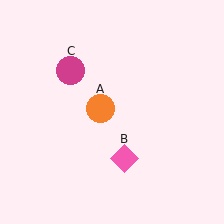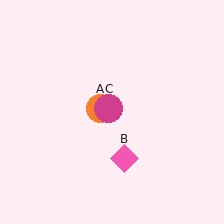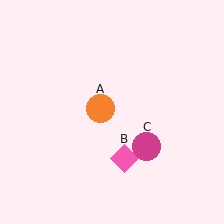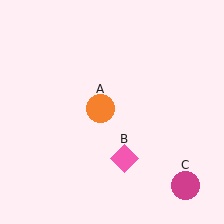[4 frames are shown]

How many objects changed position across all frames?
1 object changed position: magenta circle (object C).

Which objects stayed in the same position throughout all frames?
Orange circle (object A) and pink diamond (object B) remained stationary.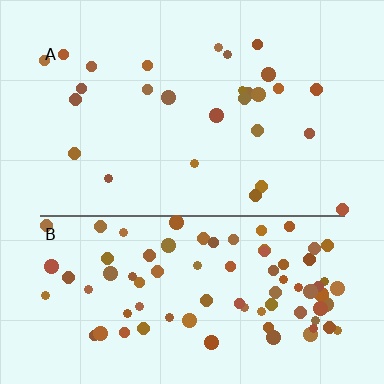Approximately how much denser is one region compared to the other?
Approximately 3.1× — region B over region A.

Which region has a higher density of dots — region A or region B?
B (the bottom).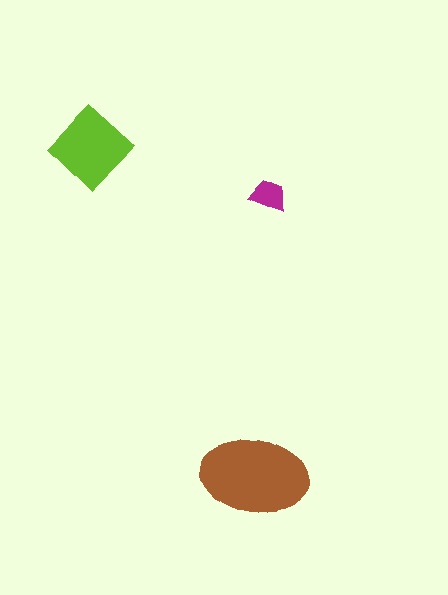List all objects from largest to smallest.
The brown ellipse, the lime diamond, the magenta trapezoid.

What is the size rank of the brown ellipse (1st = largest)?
1st.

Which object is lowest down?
The brown ellipse is bottommost.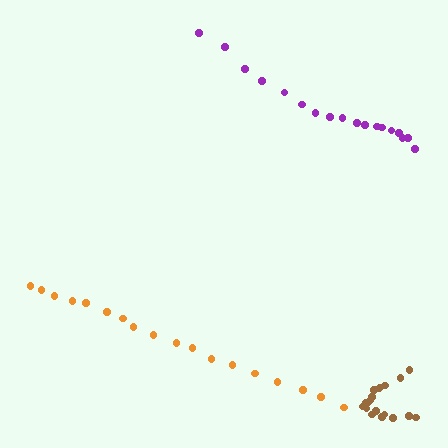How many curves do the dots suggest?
There are 3 distinct paths.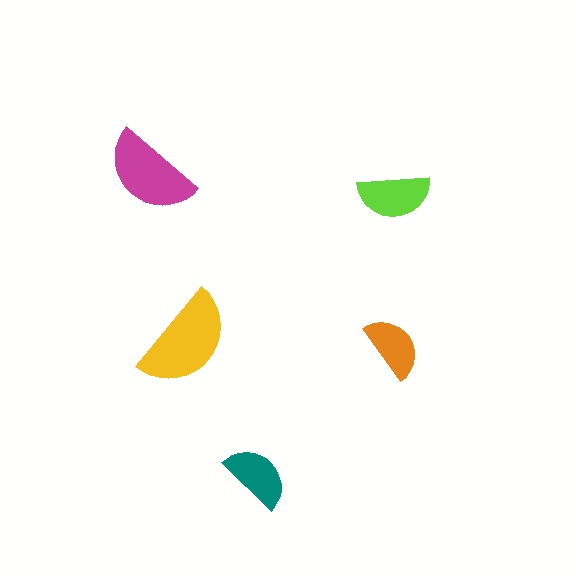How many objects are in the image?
There are 5 objects in the image.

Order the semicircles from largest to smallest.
the yellow one, the magenta one, the lime one, the teal one, the orange one.